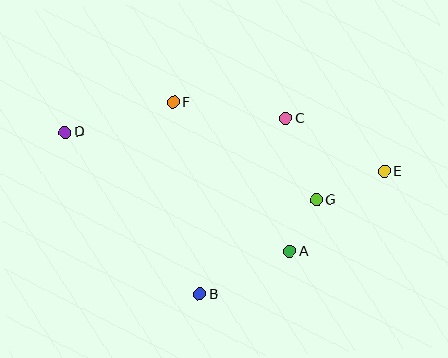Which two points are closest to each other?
Points A and G are closest to each other.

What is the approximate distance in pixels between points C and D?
The distance between C and D is approximately 221 pixels.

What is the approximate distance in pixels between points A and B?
The distance between A and B is approximately 100 pixels.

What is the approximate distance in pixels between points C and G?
The distance between C and G is approximately 87 pixels.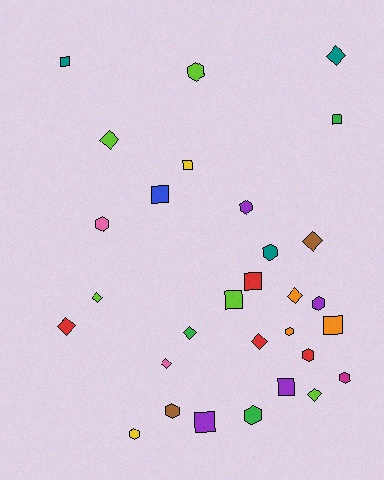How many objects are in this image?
There are 30 objects.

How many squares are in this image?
There are 9 squares.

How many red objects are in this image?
There are 4 red objects.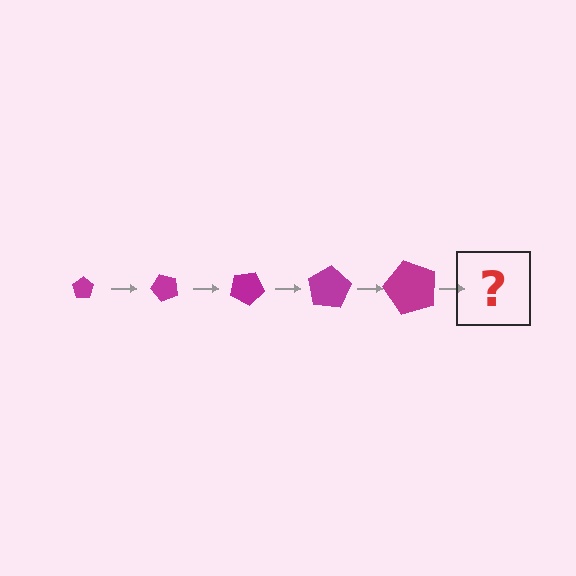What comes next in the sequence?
The next element should be a pentagon, larger than the previous one and rotated 250 degrees from the start.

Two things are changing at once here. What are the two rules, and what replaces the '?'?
The two rules are that the pentagon grows larger each step and it rotates 50 degrees each step. The '?' should be a pentagon, larger than the previous one and rotated 250 degrees from the start.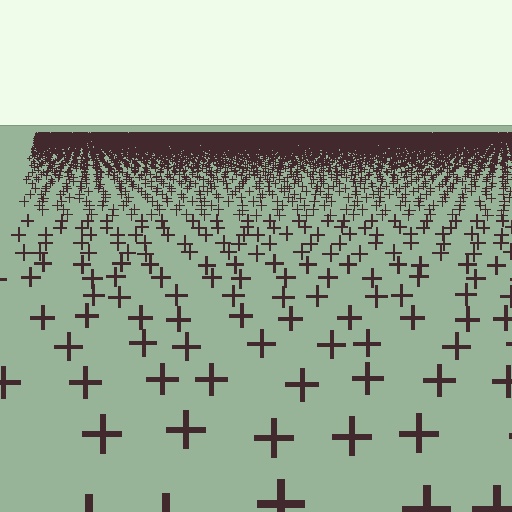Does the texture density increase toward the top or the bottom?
Density increases toward the top.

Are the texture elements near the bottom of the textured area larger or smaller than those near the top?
Larger. Near the bottom, elements are closer to the viewer and appear at a bigger on-screen size.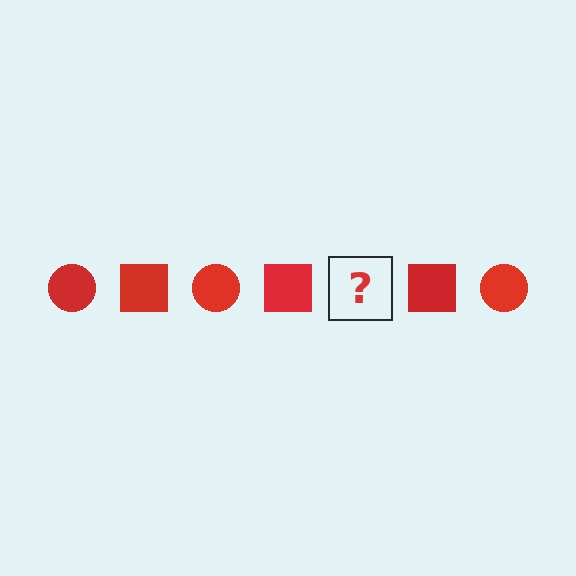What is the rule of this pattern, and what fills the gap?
The rule is that the pattern cycles through circle, square shapes in red. The gap should be filled with a red circle.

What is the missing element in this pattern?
The missing element is a red circle.